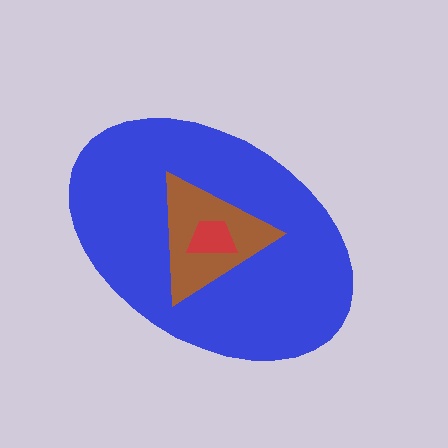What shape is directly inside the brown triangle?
The red trapezoid.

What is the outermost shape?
The blue ellipse.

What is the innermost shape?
The red trapezoid.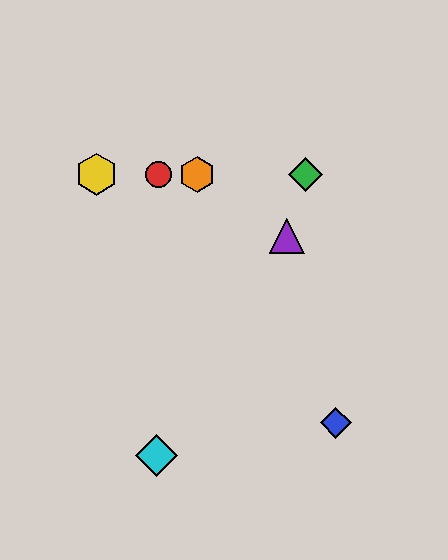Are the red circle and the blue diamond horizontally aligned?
No, the red circle is at y≈174 and the blue diamond is at y≈423.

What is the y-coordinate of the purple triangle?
The purple triangle is at y≈236.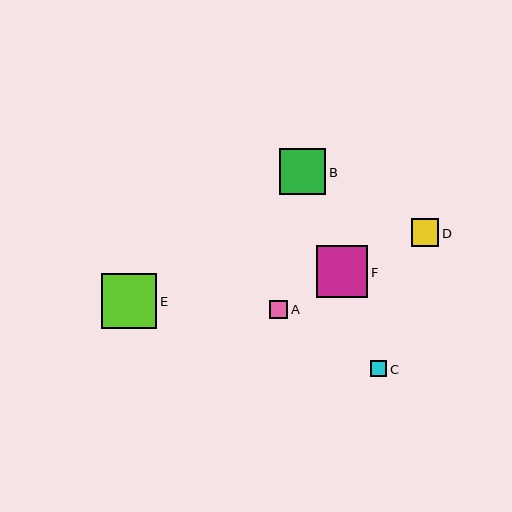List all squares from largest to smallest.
From largest to smallest: E, F, B, D, A, C.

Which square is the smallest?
Square C is the smallest with a size of approximately 16 pixels.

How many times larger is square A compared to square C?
Square A is approximately 1.1 times the size of square C.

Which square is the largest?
Square E is the largest with a size of approximately 55 pixels.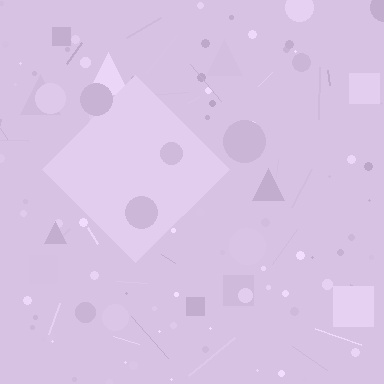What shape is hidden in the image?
A diamond is hidden in the image.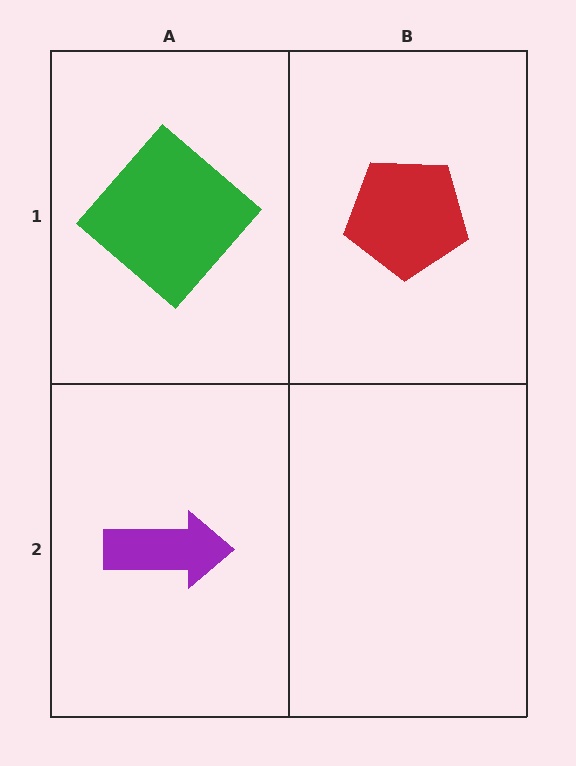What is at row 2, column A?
A purple arrow.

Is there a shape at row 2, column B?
No, that cell is empty.